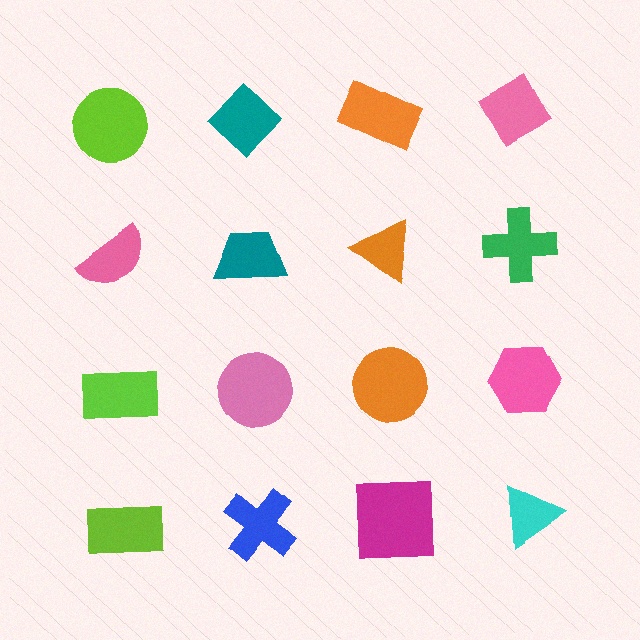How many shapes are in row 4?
4 shapes.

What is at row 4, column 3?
A magenta square.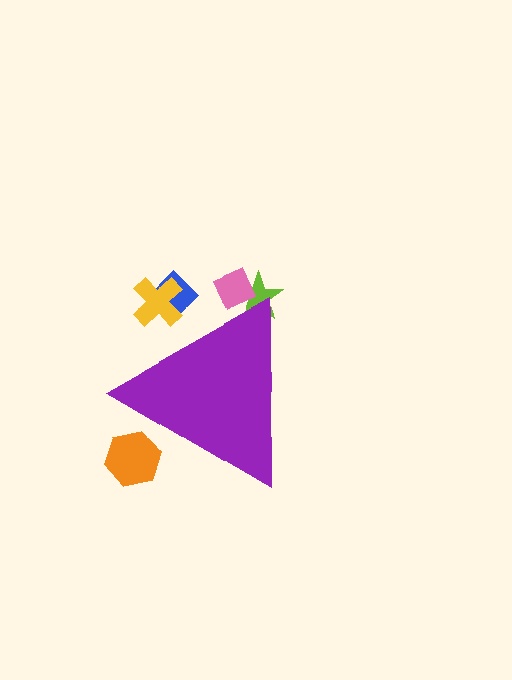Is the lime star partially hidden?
Yes, the lime star is partially hidden behind the purple triangle.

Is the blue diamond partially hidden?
Yes, the blue diamond is partially hidden behind the purple triangle.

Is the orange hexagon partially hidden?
Yes, the orange hexagon is partially hidden behind the purple triangle.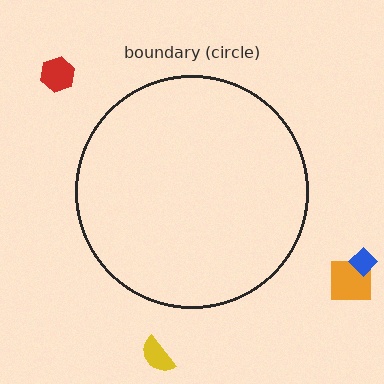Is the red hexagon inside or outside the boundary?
Outside.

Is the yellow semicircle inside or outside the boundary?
Outside.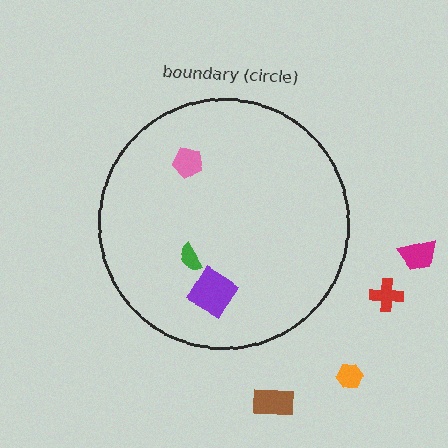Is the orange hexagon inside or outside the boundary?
Outside.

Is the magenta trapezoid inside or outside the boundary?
Outside.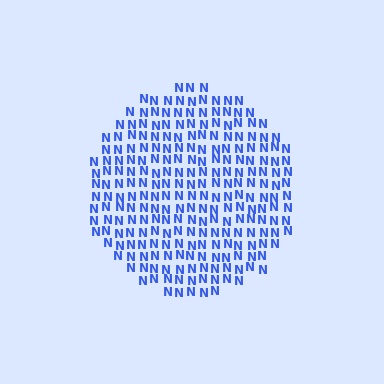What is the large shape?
The large shape is a circle.